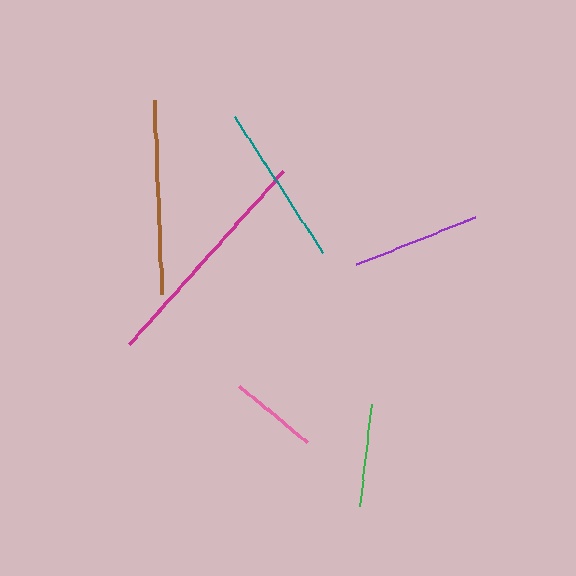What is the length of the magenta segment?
The magenta segment is approximately 232 pixels long.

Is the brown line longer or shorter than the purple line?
The brown line is longer than the purple line.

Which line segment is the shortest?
The pink line is the shortest at approximately 88 pixels.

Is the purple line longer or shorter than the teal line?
The teal line is longer than the purple line.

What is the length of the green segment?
The green segment is approximately 103 pixels long.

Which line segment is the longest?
The magenta line is the longest at approximately 232 pixels.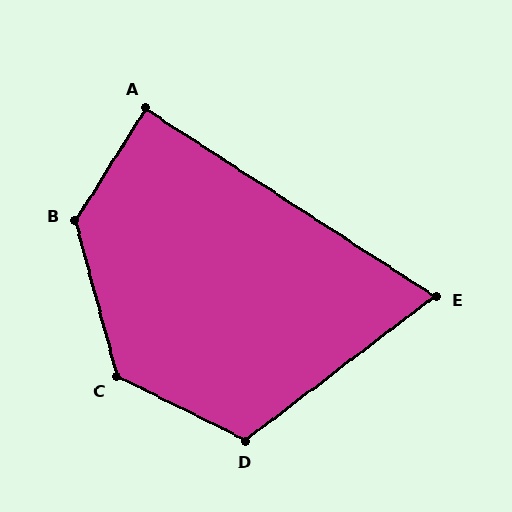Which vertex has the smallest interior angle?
E, at approximately 70 degrees.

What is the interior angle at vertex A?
Approximately 89 degrees (approximately right).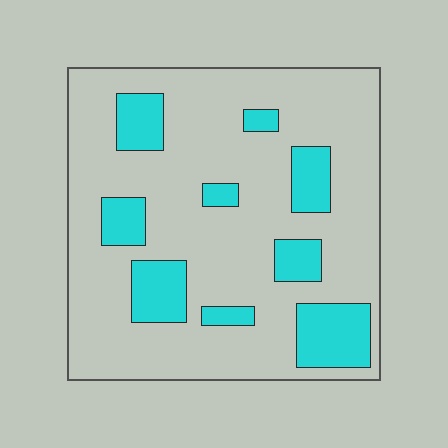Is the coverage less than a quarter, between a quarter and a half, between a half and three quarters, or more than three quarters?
Less than a quarter.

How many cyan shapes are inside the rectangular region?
9.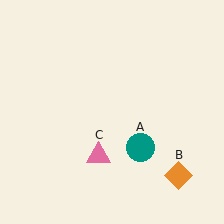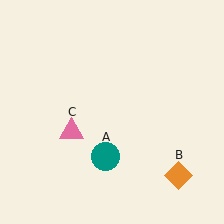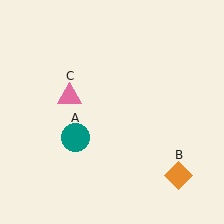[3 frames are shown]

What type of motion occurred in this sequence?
The teal circle (object A), pink triangle (object C) rotated clockwise around the center of the scene.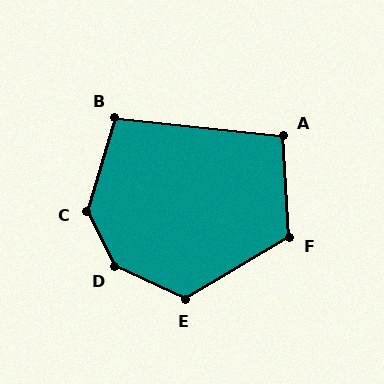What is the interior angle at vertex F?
Approximately 117 degrees (obtuse).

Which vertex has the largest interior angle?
D, at approximately 142 degrees.